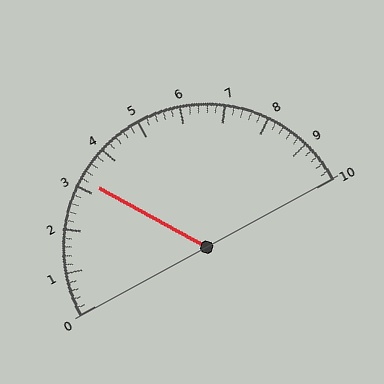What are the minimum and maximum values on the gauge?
The gauge ranges from 0 to 10.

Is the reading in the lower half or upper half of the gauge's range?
The reading is in the lower half of the range (0 to 10).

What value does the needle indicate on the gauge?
The needle indicates approximately 3.2.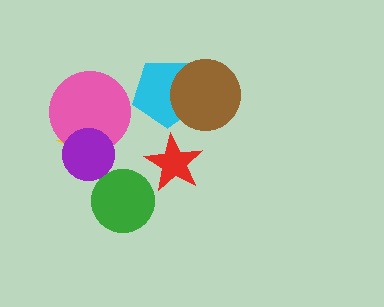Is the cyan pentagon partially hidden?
Yes, it is partially covered by another shape.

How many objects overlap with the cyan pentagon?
1 object overlaps with the cyan pentagon.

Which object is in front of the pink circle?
The purple circle is in front of the pink circle.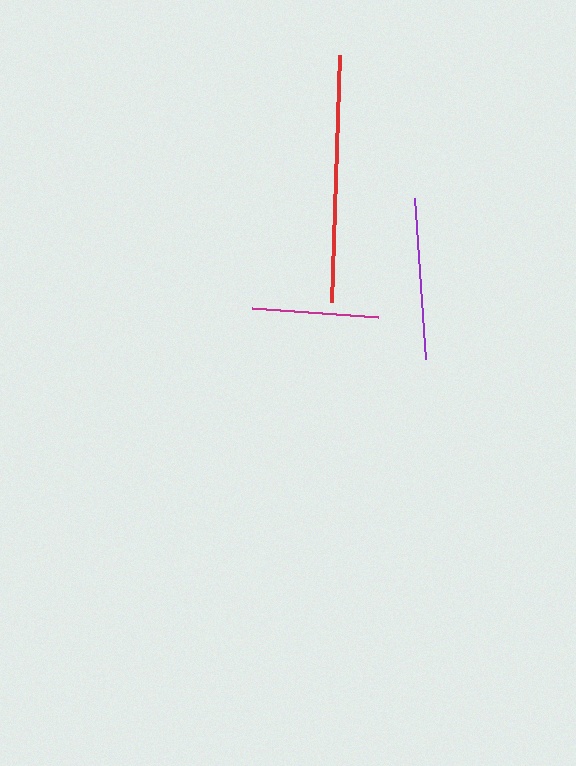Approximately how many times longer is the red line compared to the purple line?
The red line is approximately 1.5 times the length of the purple line.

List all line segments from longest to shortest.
From longest to shortest: red, purple, magenta.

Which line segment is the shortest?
The magenta line is the shortest at approximately 126 pixels.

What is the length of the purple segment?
The purple segment is approximately 161 pixels long.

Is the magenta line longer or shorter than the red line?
The red line is longer than the magenta line.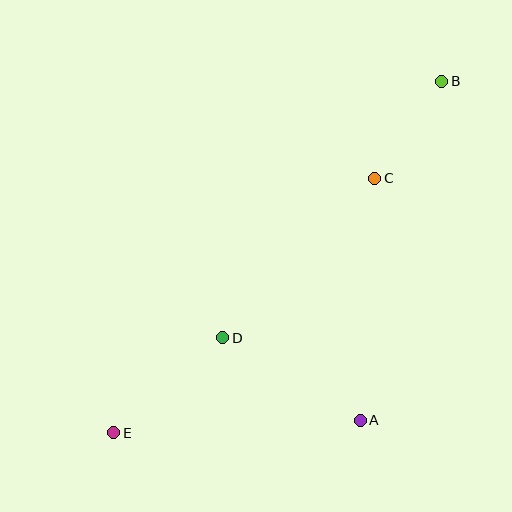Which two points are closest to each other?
Points B and C are closest to each other.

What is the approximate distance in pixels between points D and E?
The distance between D and E is approximately 145 pixels.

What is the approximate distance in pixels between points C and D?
The distance between C and D is approximately 220 pixels.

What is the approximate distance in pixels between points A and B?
The distance between A and B is approximately 349 pixels.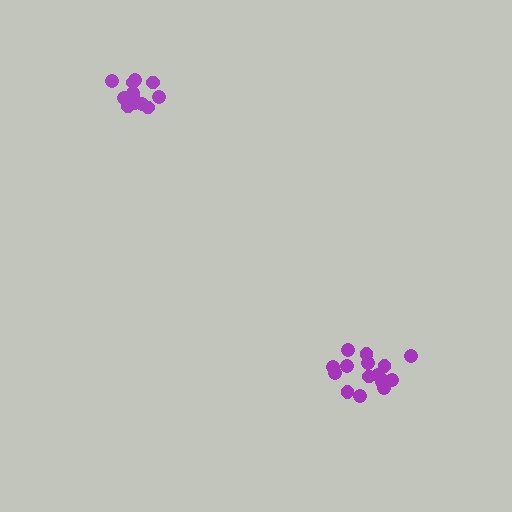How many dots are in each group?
Group 1: 13 dots, Group 2: 16 dots (29 total).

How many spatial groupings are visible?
There are 2 spatial groupings.